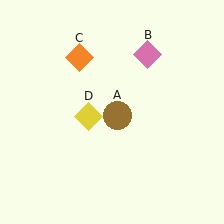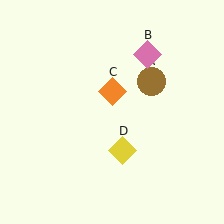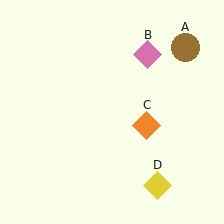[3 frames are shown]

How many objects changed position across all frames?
3 objects changed position: brown circle (object A), orange diamond (object C), yellow diamond (object D).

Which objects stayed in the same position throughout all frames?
Pink diamond (object B) remained stationary.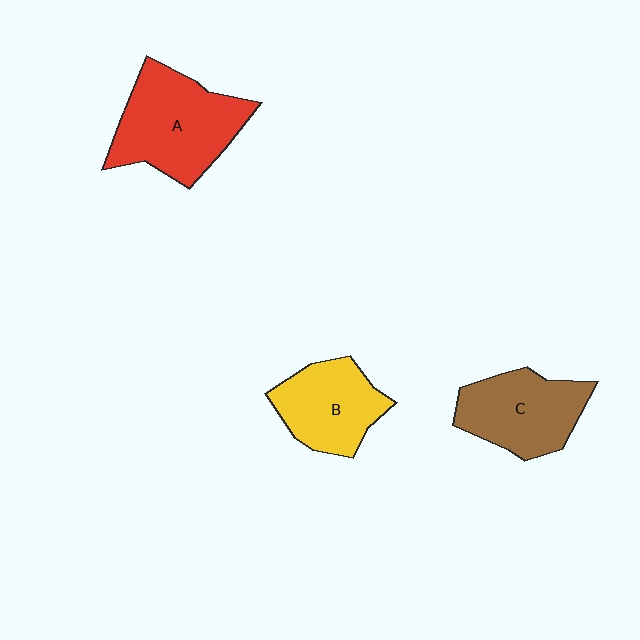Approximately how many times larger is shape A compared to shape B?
Approximately 1.4 times.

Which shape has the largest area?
Shape A (red).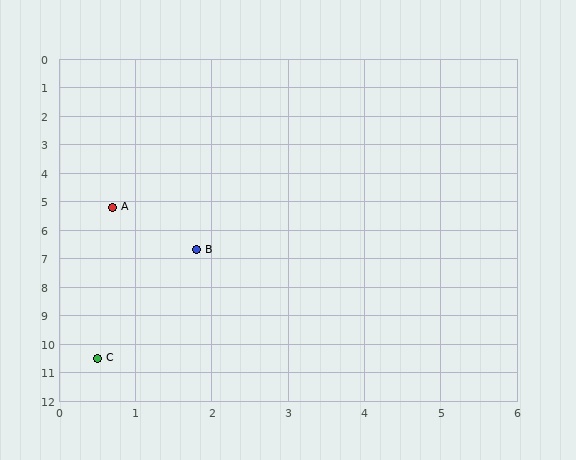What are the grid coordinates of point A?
Point A is at approximately (0.7, 5.2).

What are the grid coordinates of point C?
Point C is at approximately (0.5, 10.5).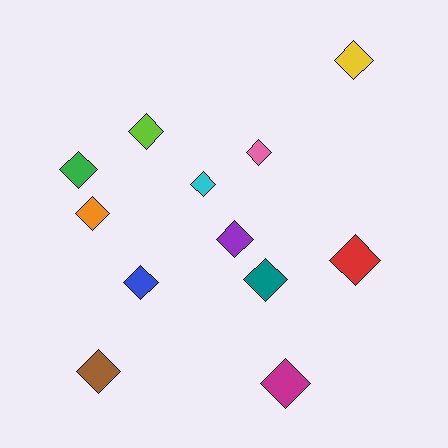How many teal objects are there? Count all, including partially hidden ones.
There is 1 teal object.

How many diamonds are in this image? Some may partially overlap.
There are 12 diamonds.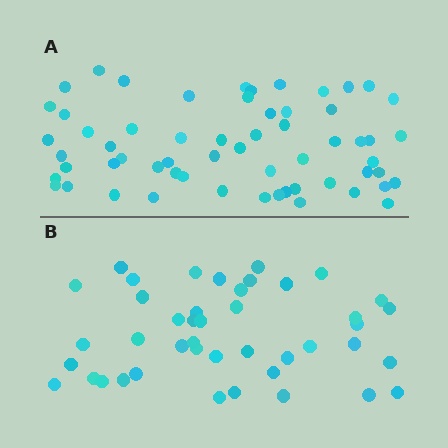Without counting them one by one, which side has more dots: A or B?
Region A (the top region) has more dots.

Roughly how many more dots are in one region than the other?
Region A has approximately 15 more dots than region B.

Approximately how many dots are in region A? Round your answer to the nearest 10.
About 60 dots.